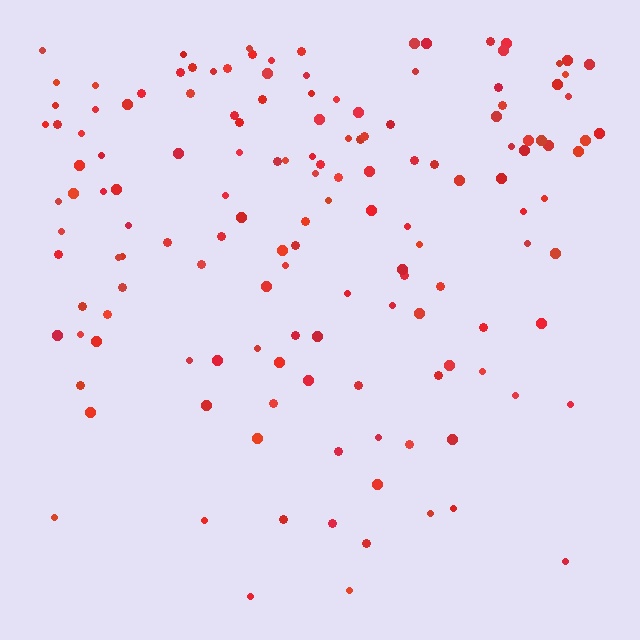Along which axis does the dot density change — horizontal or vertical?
Vertical.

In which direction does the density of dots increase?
From bottom to top, with the top side densest.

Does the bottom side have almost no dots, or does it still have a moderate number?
Still a moderate number, just noticeably fewer than the top.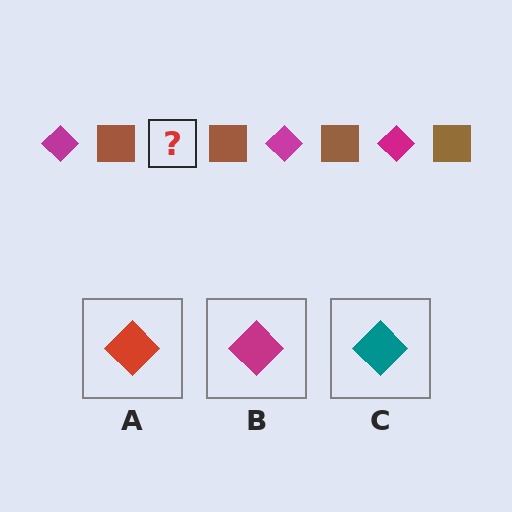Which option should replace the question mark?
Option B.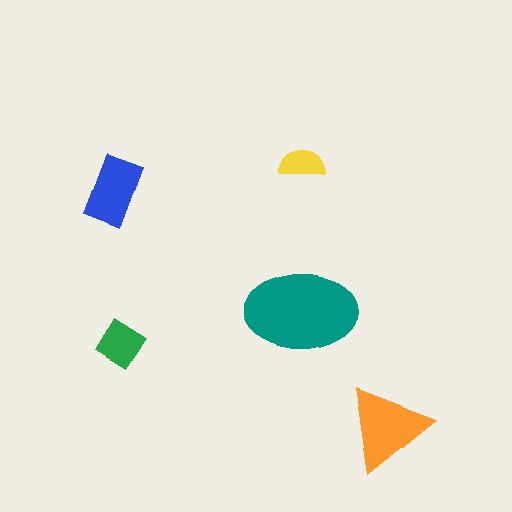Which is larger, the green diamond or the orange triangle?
The orange triangle.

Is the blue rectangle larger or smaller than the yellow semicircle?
Larger.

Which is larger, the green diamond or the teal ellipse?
The teal ellipse.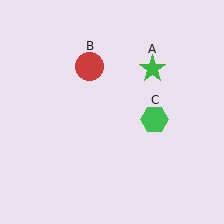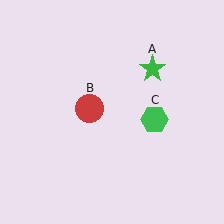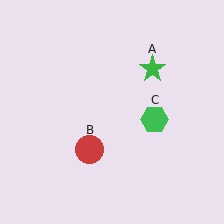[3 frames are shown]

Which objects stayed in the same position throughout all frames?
Green star (object A) and green hexagon (object C) remained stationary.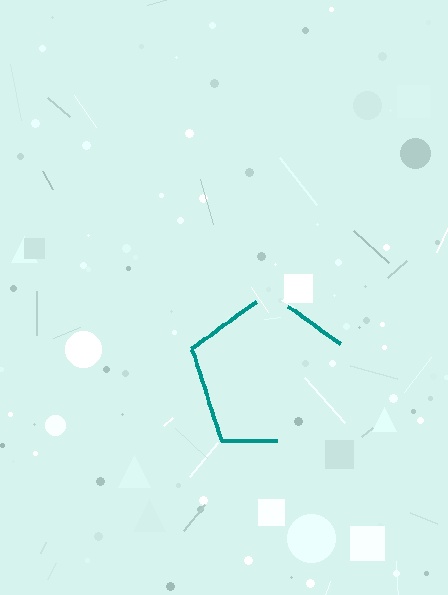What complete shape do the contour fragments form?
The contour fragments form a pentagon.